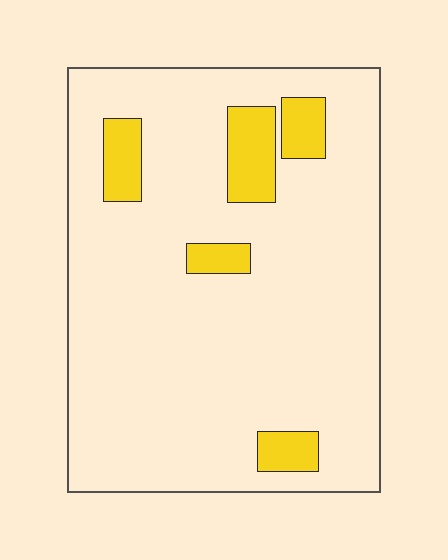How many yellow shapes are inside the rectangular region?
5.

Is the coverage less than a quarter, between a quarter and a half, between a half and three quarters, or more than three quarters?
Less than a quarter.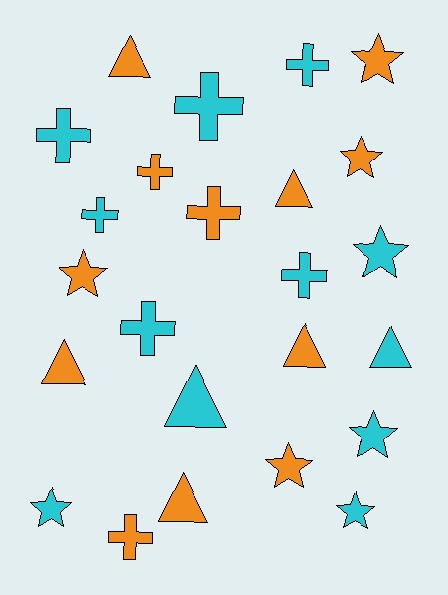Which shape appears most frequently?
Cross, with 9 objects.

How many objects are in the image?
There are 24 objects.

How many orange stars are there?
There are 4 orange stars.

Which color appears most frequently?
Cyan, with 12 objects.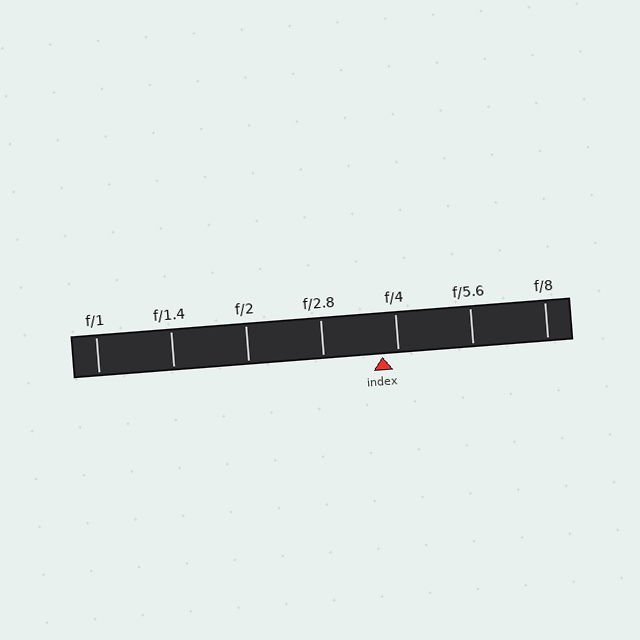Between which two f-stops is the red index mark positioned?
The index mark is between f/2.8 and f/4.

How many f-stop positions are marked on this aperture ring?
There are 7 f-stop positions marked.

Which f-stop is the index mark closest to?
The index mark is closest to f/4.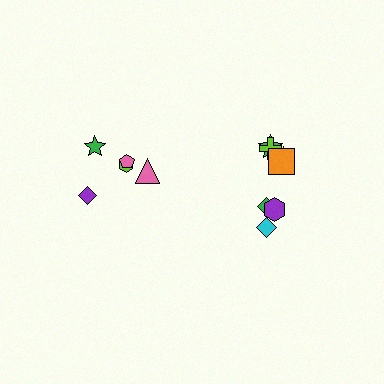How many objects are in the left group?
There are 5 objects.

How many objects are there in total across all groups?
There are 12 objects.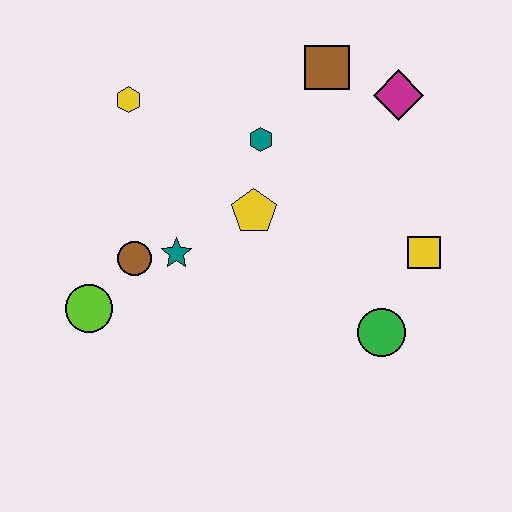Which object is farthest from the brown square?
The lime circle is farthest from the brown square.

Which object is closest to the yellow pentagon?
The teal hexagon is closest to the yellow pentagon.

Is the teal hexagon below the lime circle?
No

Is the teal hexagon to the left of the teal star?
No